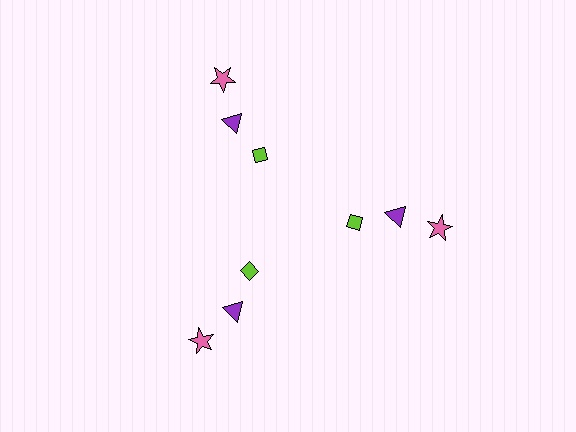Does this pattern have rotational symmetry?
Yes, this pattern has 3-fold rotational symmetry. It looks the same after rotating 120 degrees around the center.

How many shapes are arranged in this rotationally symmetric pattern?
There are 9 shapes, arranged in 3 groups of 3.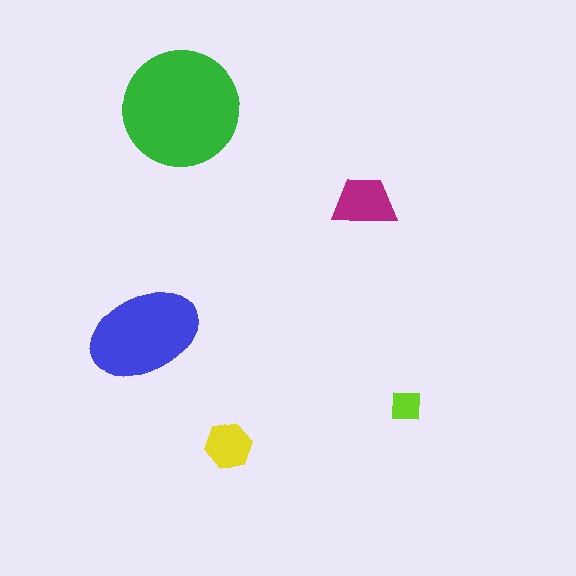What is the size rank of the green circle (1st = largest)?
1st.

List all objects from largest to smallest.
The green circle, the blue ellipse, the magenta trapezoid, the yellow hexagon, the lime square.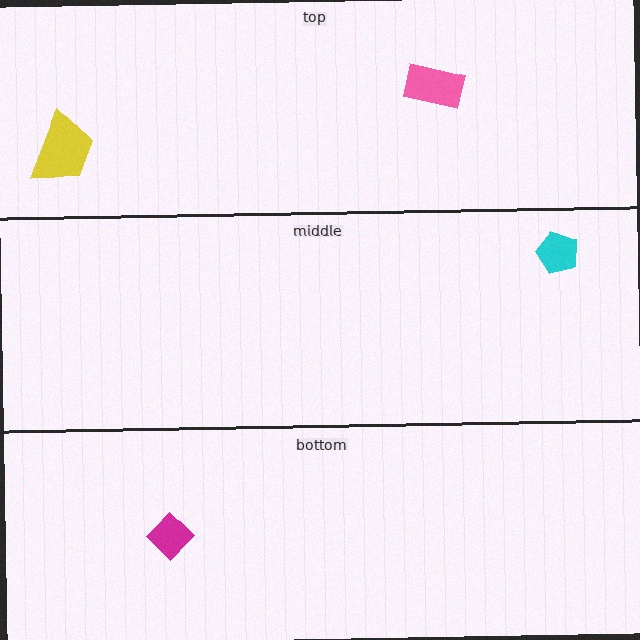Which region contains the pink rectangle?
The top region.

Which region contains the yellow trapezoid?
The top region.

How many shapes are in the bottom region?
1.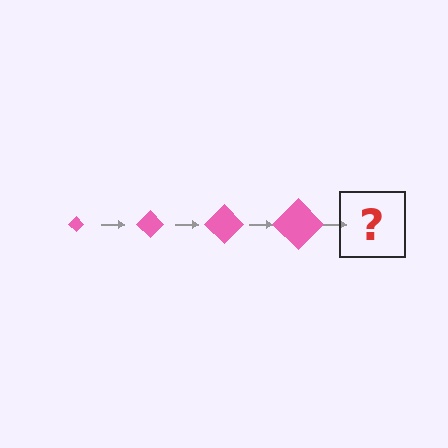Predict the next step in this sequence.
The next step is a pink diamond, larger than the previous one.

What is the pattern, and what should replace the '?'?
The pattern is that the diamond gets progressively larger each step. The '?' should be a pink diamond, larger than the previous one.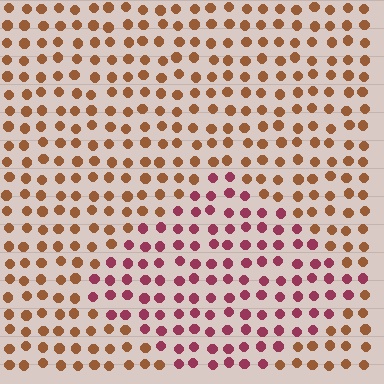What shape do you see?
I see a diamond.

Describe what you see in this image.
The image is filled with small brown elements in a uniform arrangement. A diamond-shaped region is visible where the elements are tinted to a slightly different hue, forming a subtle color boundary.